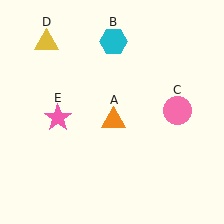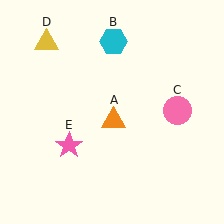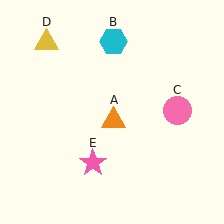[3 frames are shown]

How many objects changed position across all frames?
1 object changed position: pink star (object E).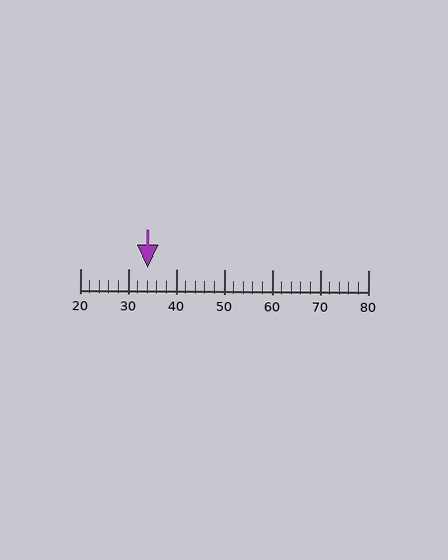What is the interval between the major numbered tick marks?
The major tick marks are spaced 10 units apart.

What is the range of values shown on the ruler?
The ruler shows values from 20 to 80.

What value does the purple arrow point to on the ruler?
The purple arrow points to approximately 34.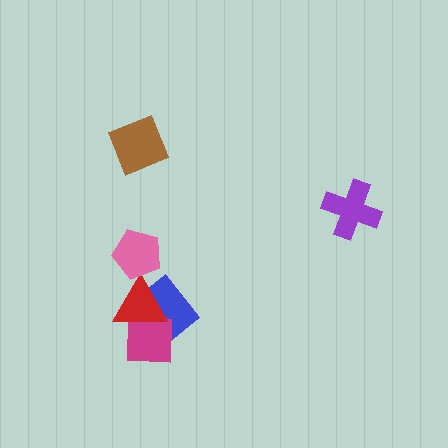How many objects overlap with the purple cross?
0 objects overlap with the purple cross.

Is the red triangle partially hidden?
Yes, it is partially covered by another shape.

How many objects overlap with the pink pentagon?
1 object overlaps with the pink pentagon.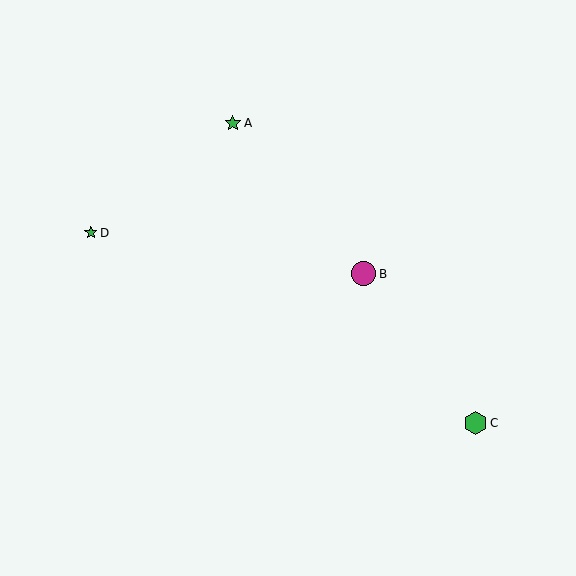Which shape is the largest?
The magenta circle (labeled B) is the largest.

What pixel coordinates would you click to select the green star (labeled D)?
Click at (91, 233) to select the green star D.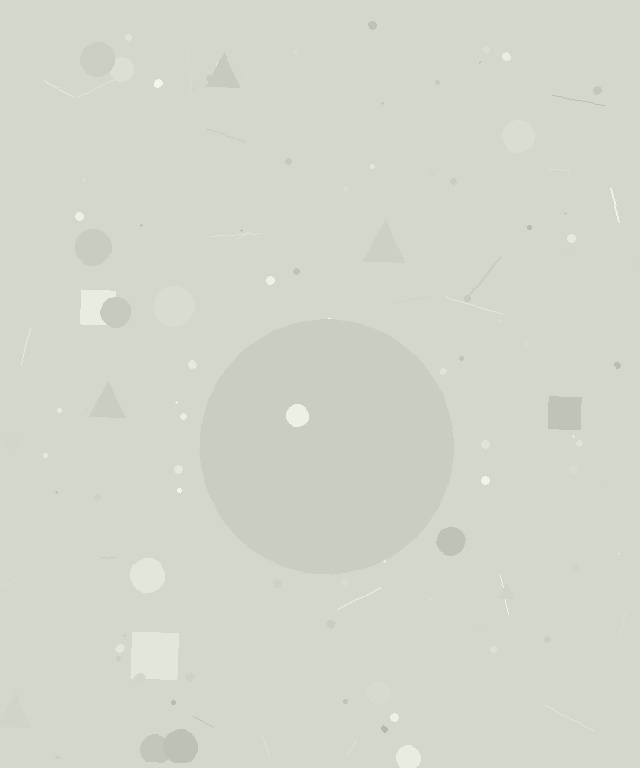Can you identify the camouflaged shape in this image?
The camouflaged shape is a circle.